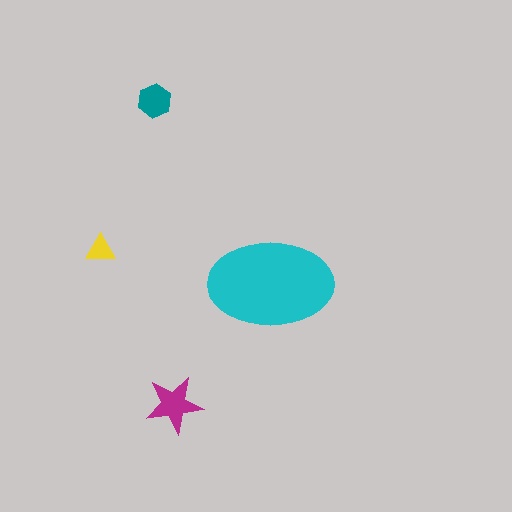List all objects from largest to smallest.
The cyan ellipse, the magenta star, the teal hexagon, the yellow triangle.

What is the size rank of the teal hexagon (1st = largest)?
3rd.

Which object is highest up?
The teal hexagon is topmost.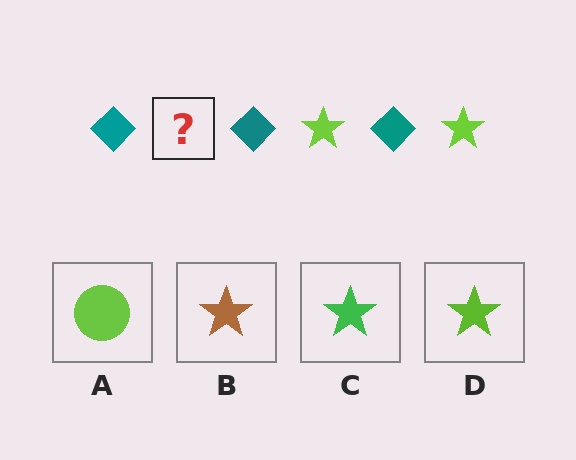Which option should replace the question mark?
Option D.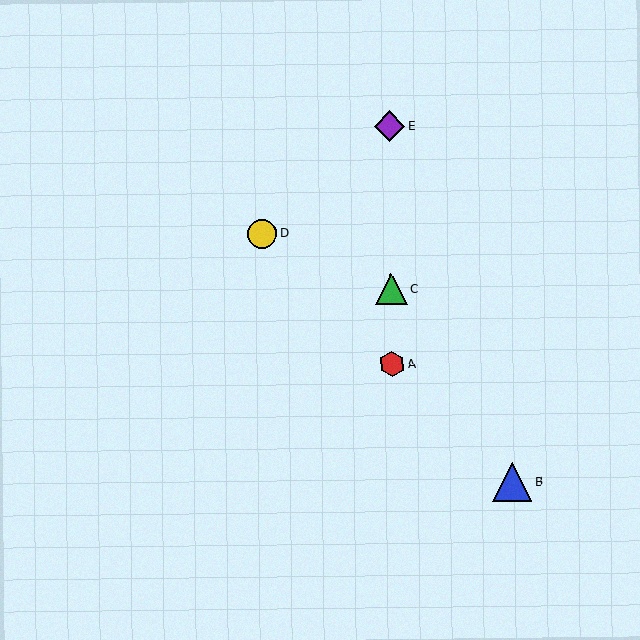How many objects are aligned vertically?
3 objects (A, C, E) are aligned vertically.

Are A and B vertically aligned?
No, A is at x≈392 and B is at x≈512.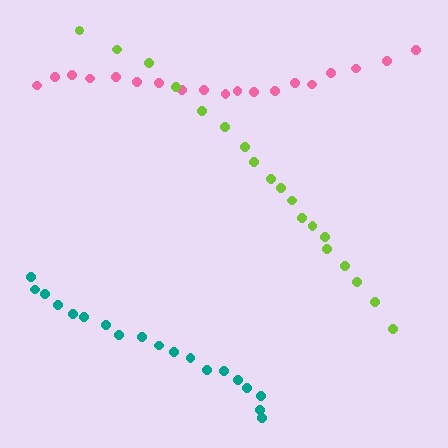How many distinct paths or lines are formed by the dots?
There are 3 distinct paths.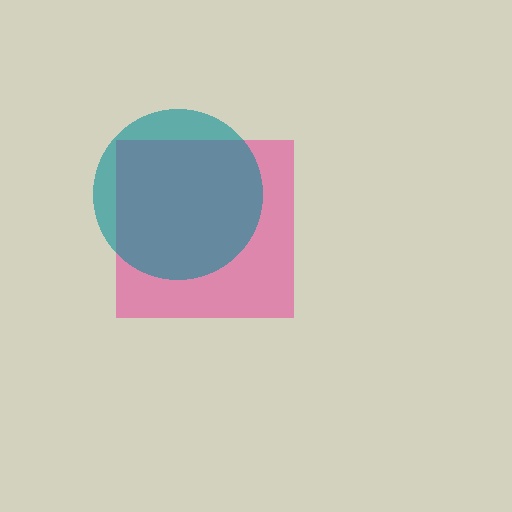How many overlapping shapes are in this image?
There are 2 overlapping shapes in the image.